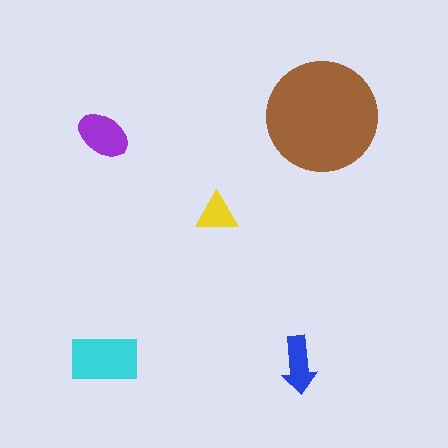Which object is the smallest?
The yellow triangle.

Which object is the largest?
The brown circle.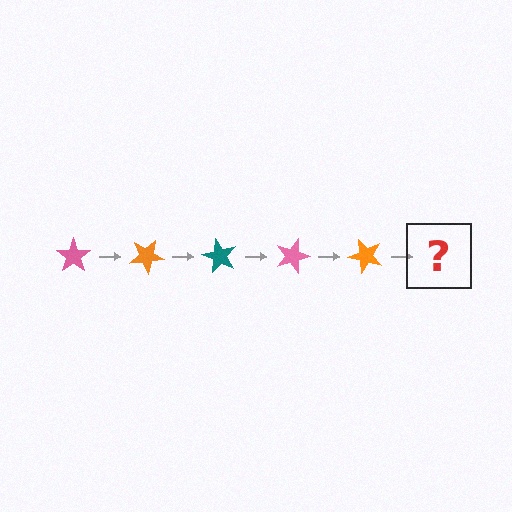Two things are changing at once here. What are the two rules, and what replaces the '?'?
The two rules are that it rotates 30 degrees each step and the color cycles through pink, orange, and teal. The '?' should be a teal star, rotated 150 degrees from the start.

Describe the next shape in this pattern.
It should be a teal star, rotated 150 degrees from the start.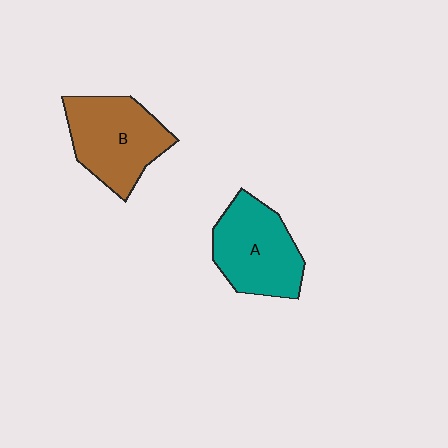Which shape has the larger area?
Shape B (brown).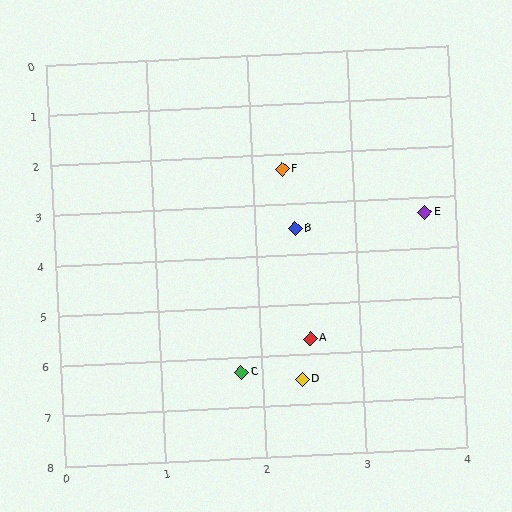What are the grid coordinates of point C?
Point C is at approximately (1.8, 6.3).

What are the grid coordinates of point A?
Point A is at approximately (2.5, 5.7).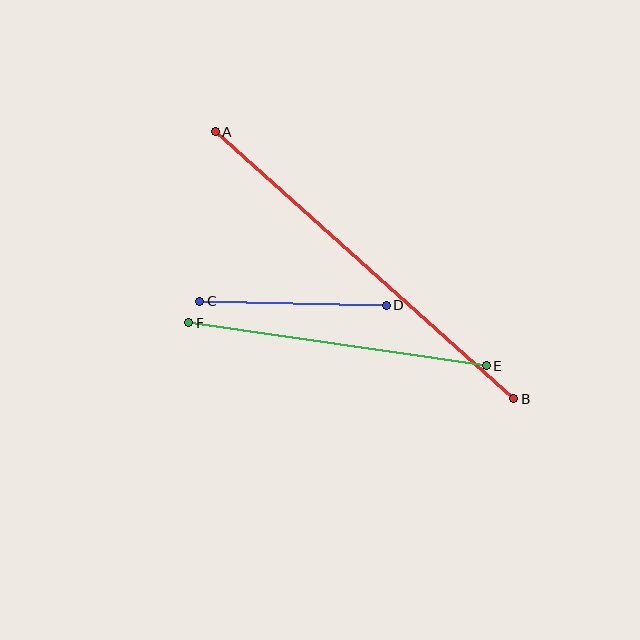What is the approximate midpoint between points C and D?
The midpoint is at approximately (293, 303) pixels.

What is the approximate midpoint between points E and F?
The midpoint is at approximately (338, 344) pixels.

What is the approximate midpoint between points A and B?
The midpoint is at approximately (365, 265) pixels.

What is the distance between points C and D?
The distance is approximately 186 pixels.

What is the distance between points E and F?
The distance is approximately 301 pixels.